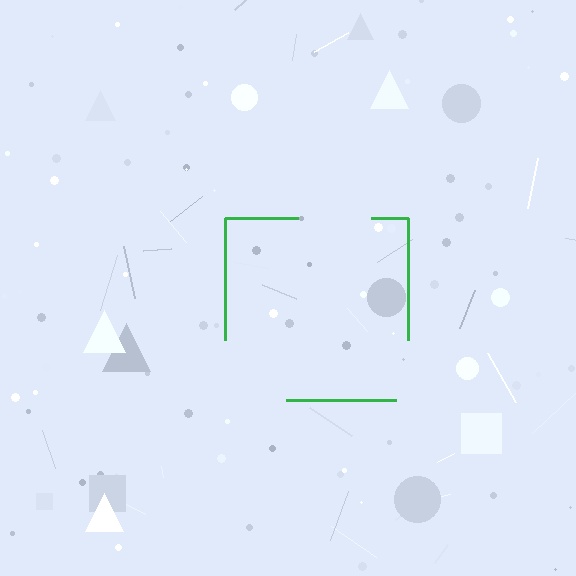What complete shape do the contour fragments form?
The contour fragments form a square.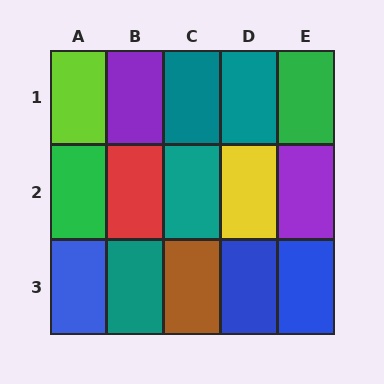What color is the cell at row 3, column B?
Teal.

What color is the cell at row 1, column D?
Teal.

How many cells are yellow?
1 cell is yellow.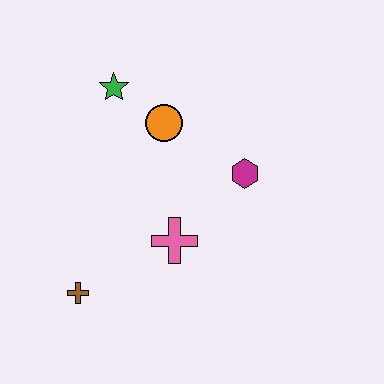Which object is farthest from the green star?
The brown cross is farthest from the green star.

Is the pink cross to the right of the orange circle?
Yes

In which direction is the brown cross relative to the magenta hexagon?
The brown cross is to the left of the magenta hexagon.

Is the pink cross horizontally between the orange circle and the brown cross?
No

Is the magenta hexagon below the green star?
Yes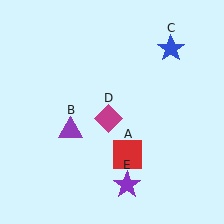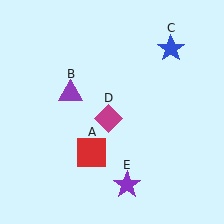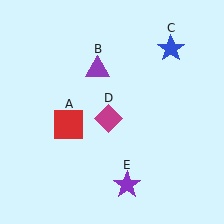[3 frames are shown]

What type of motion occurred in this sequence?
The red square (object A), purple triangle (object B) rotated clockwise around the center of the scene.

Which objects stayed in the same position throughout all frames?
Blue star (object C) and magenta diamond (object D) and purple star (object E) remained stationary.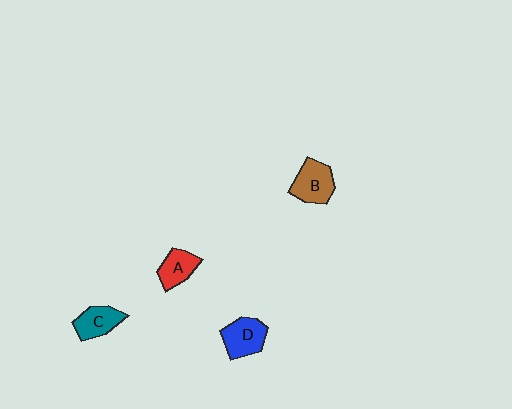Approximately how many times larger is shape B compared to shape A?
Approximately 1.3 times.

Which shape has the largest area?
Shape D (blue).